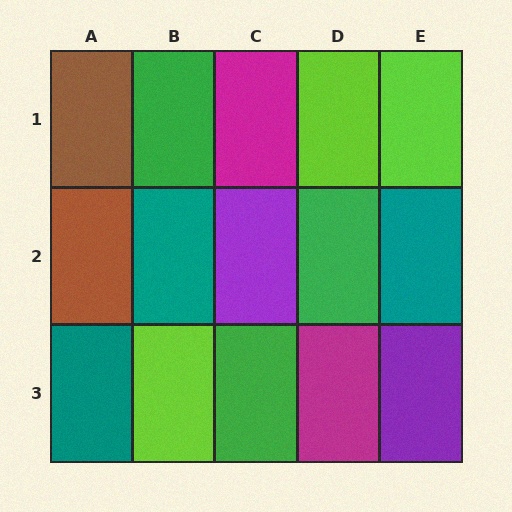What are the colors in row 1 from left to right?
Brown, green, magenta, lime, lime.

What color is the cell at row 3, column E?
Purple.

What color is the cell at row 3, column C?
Green.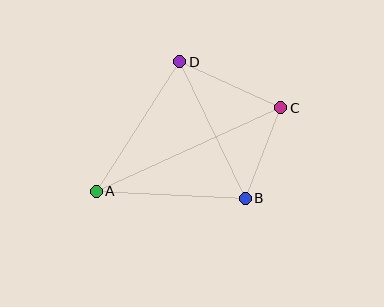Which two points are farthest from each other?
Points A and C are farthest from each other.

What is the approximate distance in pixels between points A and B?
The distance between A and B is approximately 149 pixels.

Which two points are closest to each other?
Points B and C are closest to each other.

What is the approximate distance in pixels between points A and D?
The distance between A and D is approximately 154 pixels.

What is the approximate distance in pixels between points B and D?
The distance between B and D is approximately 151 pixels.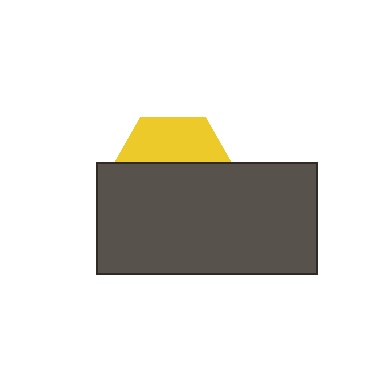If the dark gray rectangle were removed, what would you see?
You would see the complete yellow hexagon.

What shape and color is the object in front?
The object in front is a dark gray rectangle.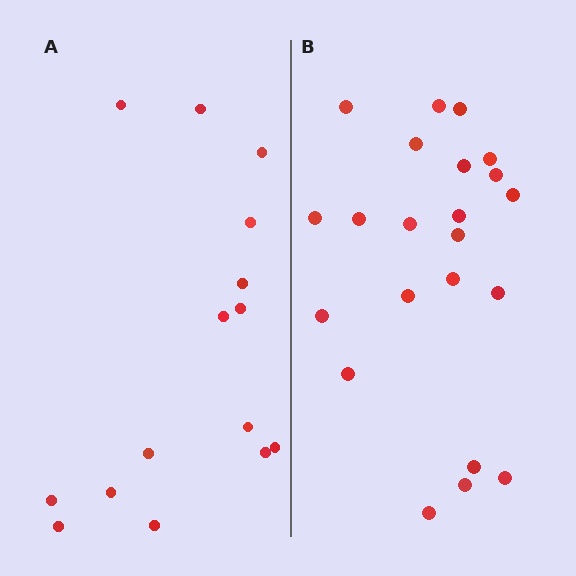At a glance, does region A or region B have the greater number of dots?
Region B (the right region) has more dots.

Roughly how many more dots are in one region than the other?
Region B has roughly 8 or so more dots than region A.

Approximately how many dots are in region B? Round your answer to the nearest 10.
About 20 dots. (The exact count is 22, which rounds to 20.)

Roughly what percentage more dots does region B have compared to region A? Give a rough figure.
About 45% more.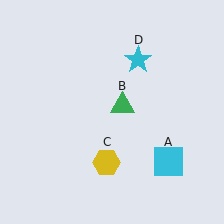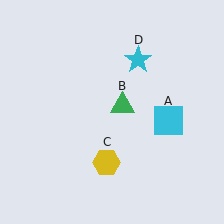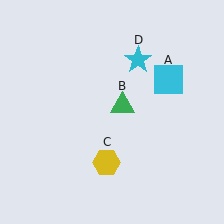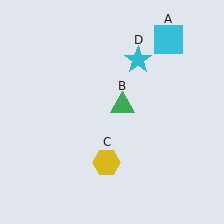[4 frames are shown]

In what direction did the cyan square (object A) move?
The cyan square (object A) moved up.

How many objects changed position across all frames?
1 object changed position: cyan square (object A).